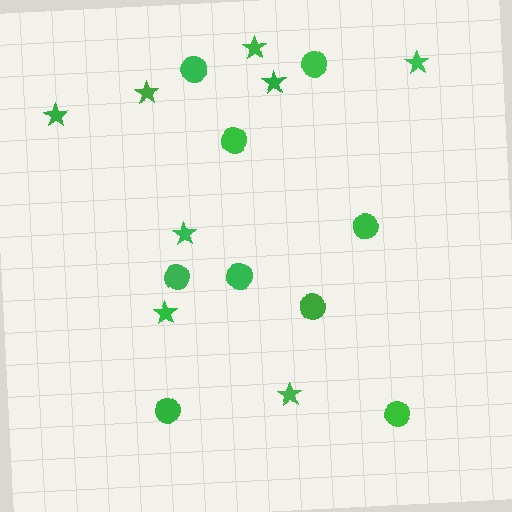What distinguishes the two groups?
There are 2 groups: one group of circles (9) and one group of stars (8).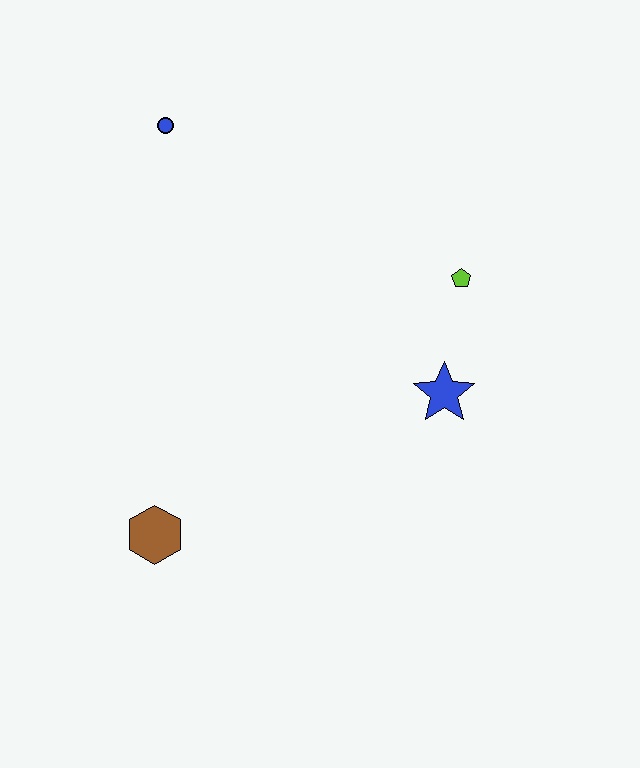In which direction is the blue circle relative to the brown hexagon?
The blue circle is above the brown hexagon.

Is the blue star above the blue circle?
No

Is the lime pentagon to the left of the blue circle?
No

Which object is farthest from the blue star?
The blue circle is farthest from the blue star.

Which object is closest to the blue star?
The lime pentagon is closest to the blue star.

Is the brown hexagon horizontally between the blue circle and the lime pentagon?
No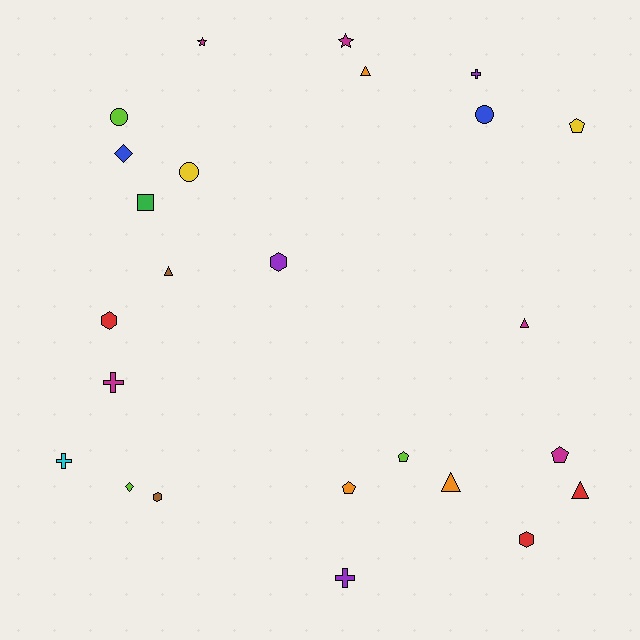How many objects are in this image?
There are 25 objects.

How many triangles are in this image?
There are 5 triangles.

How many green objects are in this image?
There is 1 green object.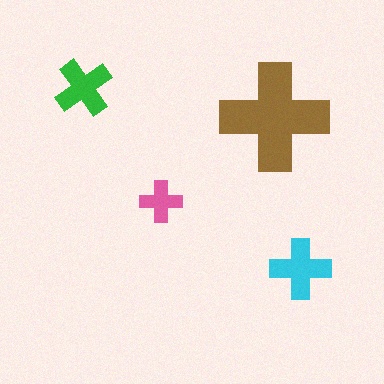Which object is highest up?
The green cross is topmost.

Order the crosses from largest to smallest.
the brown one, the cyan one, the green one, the pink one.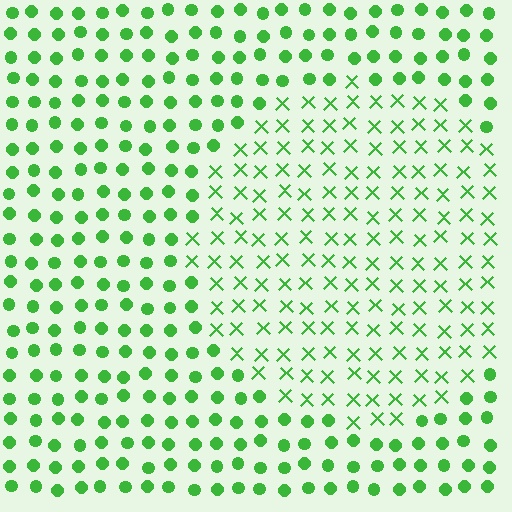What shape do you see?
I see a circle.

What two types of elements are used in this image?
The image uses X marks inside the circle region and circles outside it.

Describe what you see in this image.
The image is filled with small green elements arranged in a uniform grid. A circle-shaped region contains X marks, while the surrounding area contains circles. The boundary is defined purely by the change in element shape.